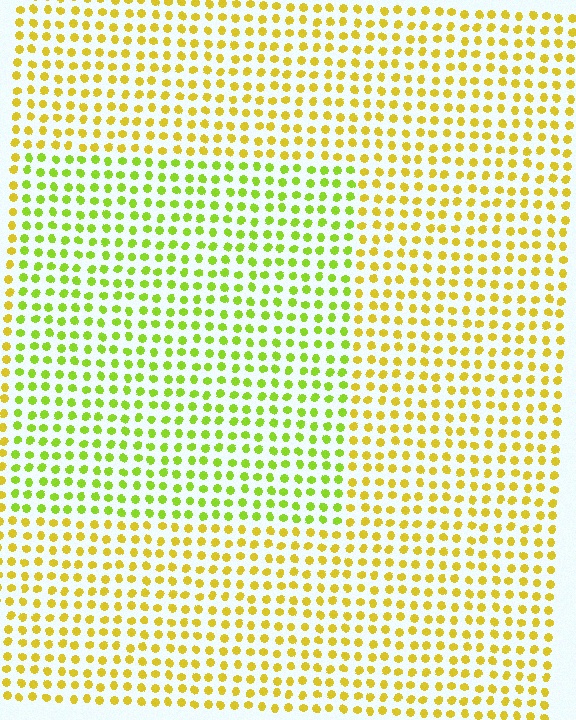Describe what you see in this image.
The image is filled with small yellow elements in a uniform arrangement. A rectangle-shaped region is visible where the elements are tinted to a slightly different hue, forming a subtle color boundary.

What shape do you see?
I see a rectangle.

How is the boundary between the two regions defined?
The boundary is defined purely by a slight shift in hue (about 34 degrees). Spacing, size, and orientation are identical on both sides.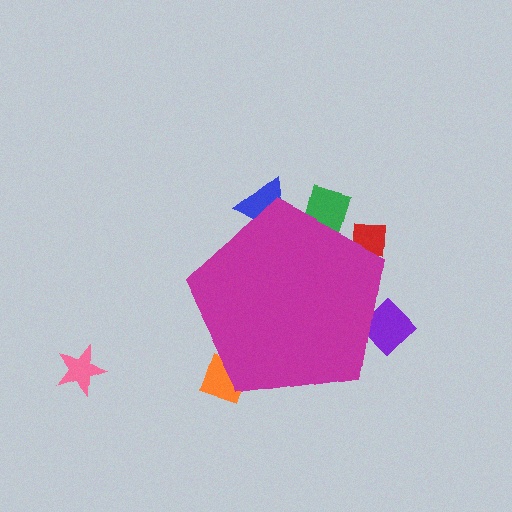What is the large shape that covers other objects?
A magenta pentagon.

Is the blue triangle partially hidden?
Yes, the blue triangle is partially hidden behind the magenta pentagon.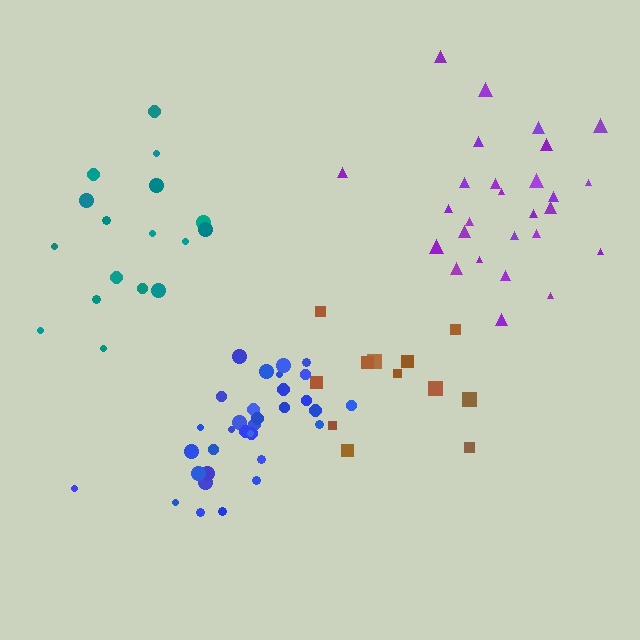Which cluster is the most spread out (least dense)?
Teal.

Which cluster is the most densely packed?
Blue.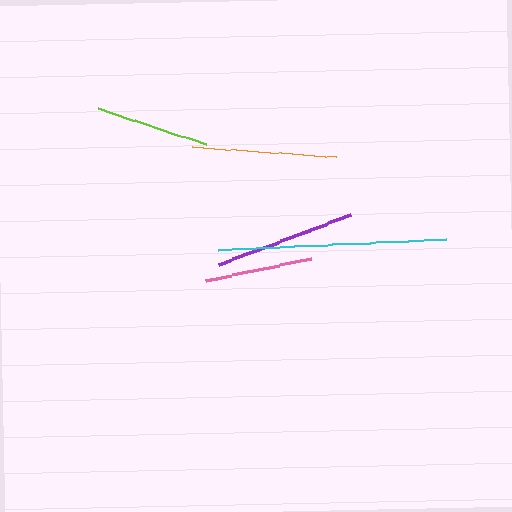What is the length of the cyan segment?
The cyan segment is approximately 228 pixels long.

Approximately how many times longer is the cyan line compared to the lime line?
The cyan line is approximately 2.0 times the length of the lime line.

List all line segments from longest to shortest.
From longest to shortest: cyan, orange, purple, lime, pink.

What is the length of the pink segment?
The pink segment is approximately 108 pixels long.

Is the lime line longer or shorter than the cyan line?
The cyan line is longer than the lime line.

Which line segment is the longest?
The cyan line is the longest at approximately 228 pixels.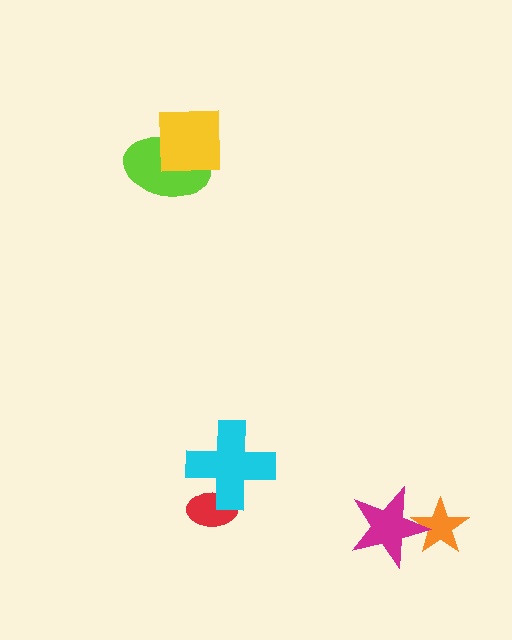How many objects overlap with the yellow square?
1 object overlaps with the yellow square.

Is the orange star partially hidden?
Yes, it is partially covered by another shape.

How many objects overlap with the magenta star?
1 object overlaps with the magenta star.